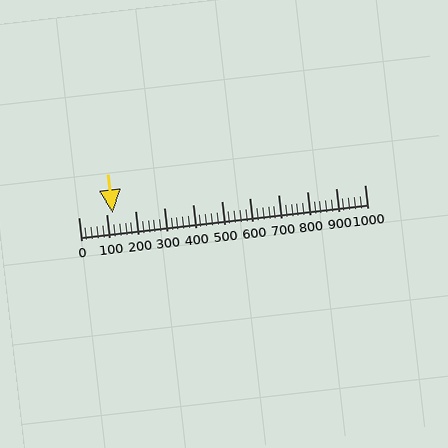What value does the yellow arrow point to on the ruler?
The yellow arrow points to approximately 120.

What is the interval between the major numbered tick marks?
The major tick marks are spaced 100 units apart.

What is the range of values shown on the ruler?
The ruler shows values from 0 to 1000.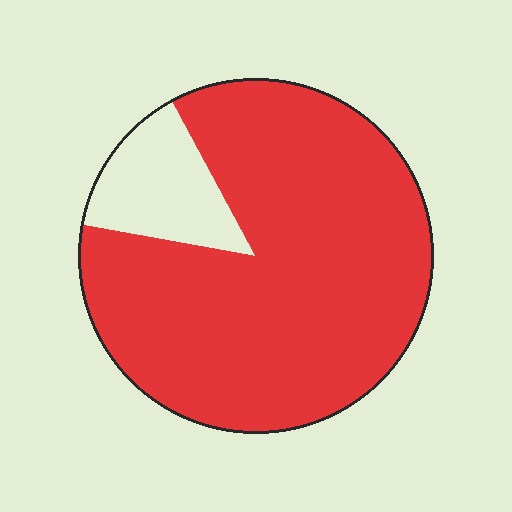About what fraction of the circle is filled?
About seven eighths (7/8).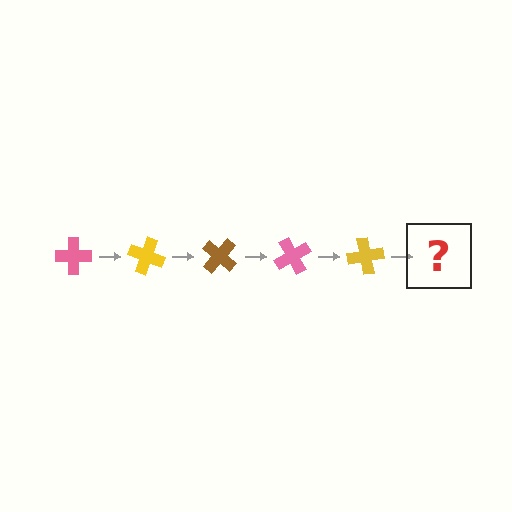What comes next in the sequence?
The next element should be a brown cross, rotated 100 degrees from the start.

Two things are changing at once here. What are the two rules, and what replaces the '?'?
The two rules are that it rotates 20 degrees each step and the color cycles through pink, yellow, and brown. The '?' should be a brown cross, rotated 100 degrees from the start.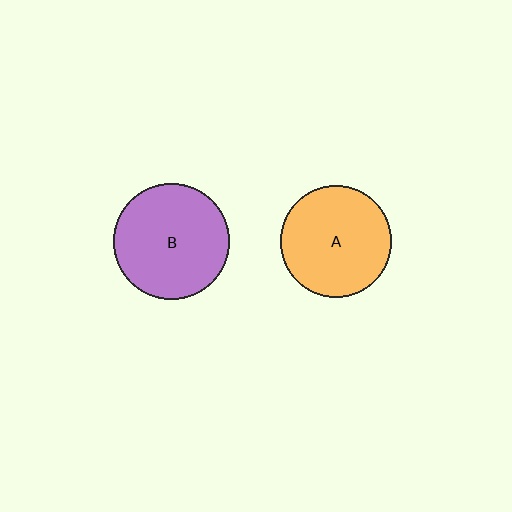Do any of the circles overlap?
No, none of the circles overlap.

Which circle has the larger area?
Circle B (purple).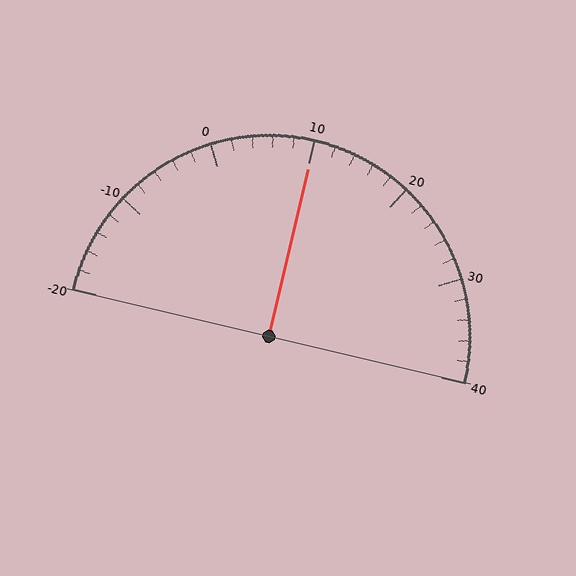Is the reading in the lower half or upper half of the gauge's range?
The reading is in the upper half of the range (-20 to 40).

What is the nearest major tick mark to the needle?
The nearest major tick mark is 10.